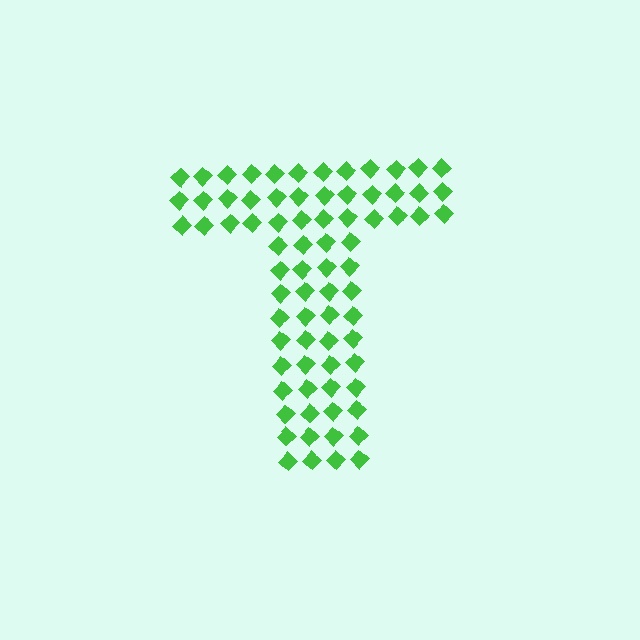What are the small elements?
The small elements are diamonds.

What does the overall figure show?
The overall figure shows the letter T.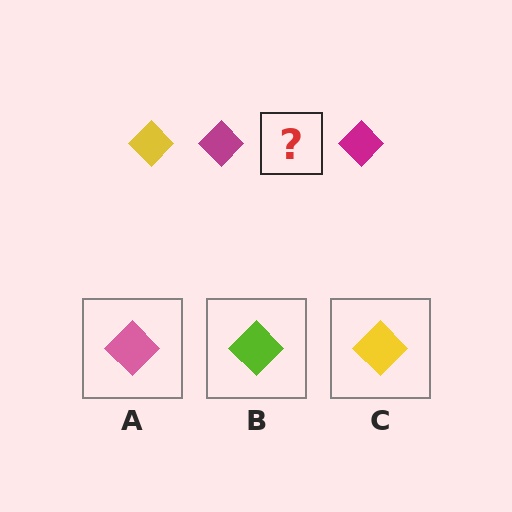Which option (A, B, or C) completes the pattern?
C.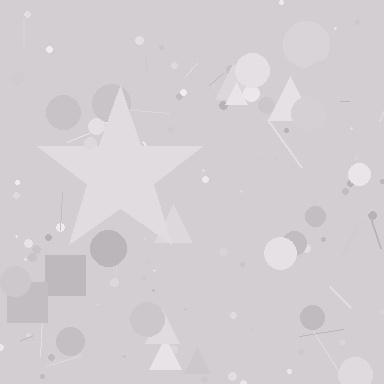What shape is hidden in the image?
A star is hidden in the image.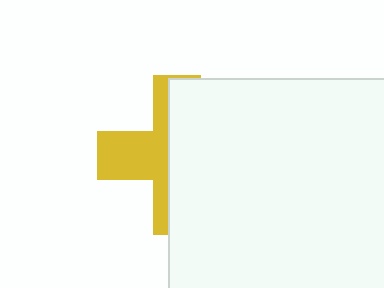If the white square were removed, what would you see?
You would see the complete yellow cross.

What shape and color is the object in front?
The object in front is a white square.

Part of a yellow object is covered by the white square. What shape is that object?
It is a cross.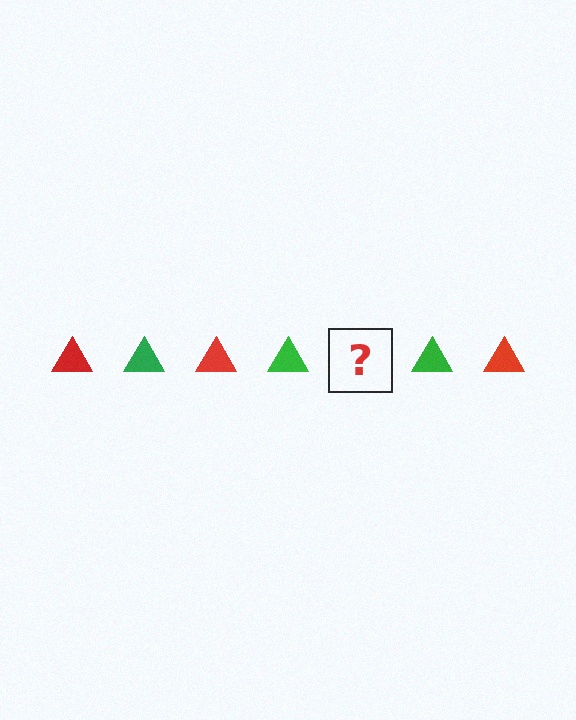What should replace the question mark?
The question mark should be replaced with a red triangle.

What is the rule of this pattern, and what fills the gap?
The rule is that the pattern cycles through red, green triangles. The gap should be filled with a red triangle.